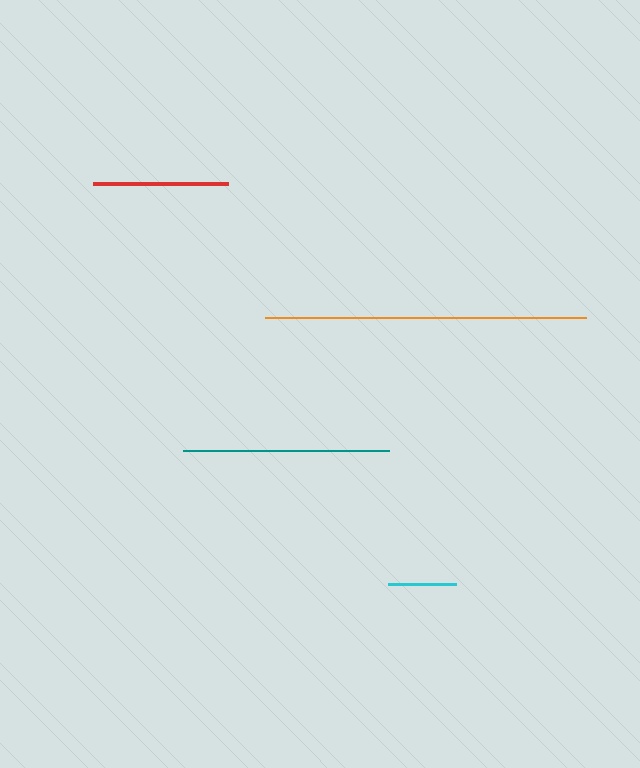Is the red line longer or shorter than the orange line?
The orange line is longer than the red line.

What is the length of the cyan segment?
The cyan segment is approximately 69 pixels long.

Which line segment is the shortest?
The cyan line is the shortest at approximately 69 pixels.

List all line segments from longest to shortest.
From longest to shortest: orange, teal, red, cyan.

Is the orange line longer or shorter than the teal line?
The orange line is longer than the teal line.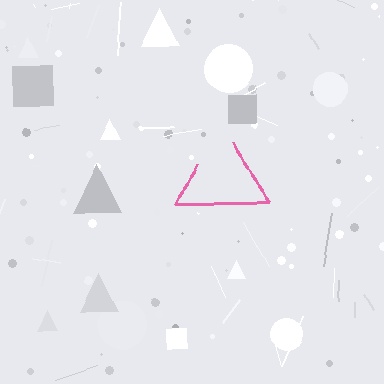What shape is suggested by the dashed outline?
The dashed outline suggests a triangle.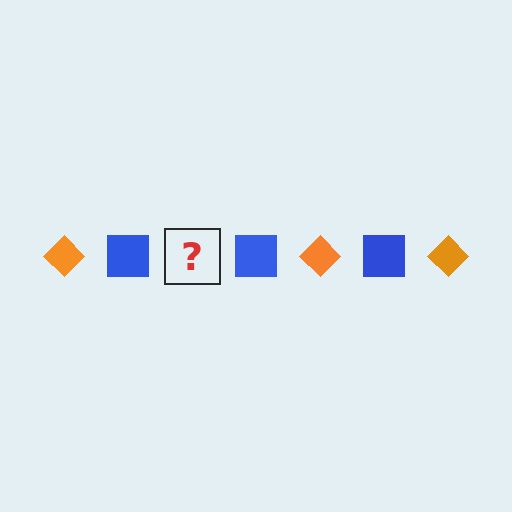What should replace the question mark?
The question mark should be replaced with an orange diamond.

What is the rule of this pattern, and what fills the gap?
The rule is that the pattern alternates between orange diamond and blue square. The gap should be filled with an orange diamond.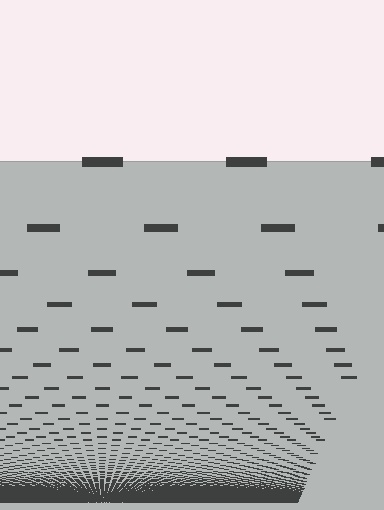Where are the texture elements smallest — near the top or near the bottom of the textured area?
Near the bottom.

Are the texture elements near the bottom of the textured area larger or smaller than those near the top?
Smaller. The gradient is inverted — elements near the bottom are smaller and denser.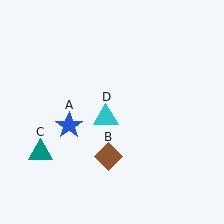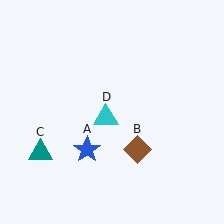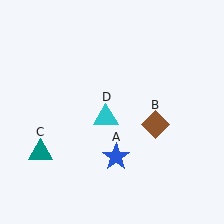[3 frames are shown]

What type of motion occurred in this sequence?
The blue star (object A), brown diamond (object B) rotated counterclockwise around the center of the scene.